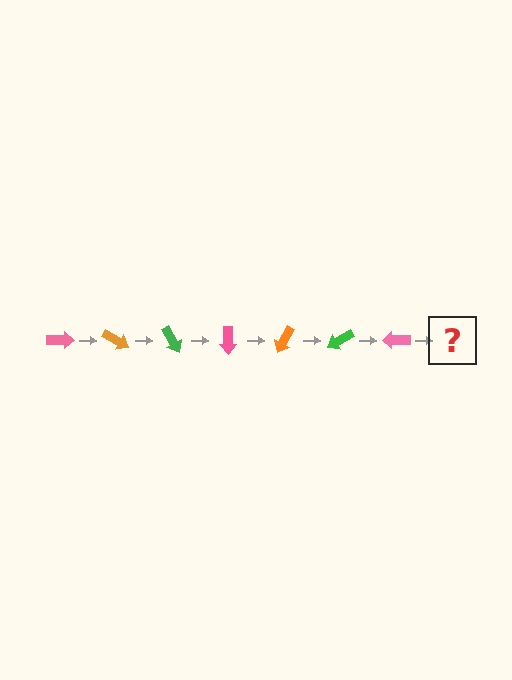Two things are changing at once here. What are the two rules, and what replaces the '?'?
The two rules are that it rotates 30 degrees each step and the color cycles through pink, orange, and green. The '?' should be an orange arrow, rotated 210 degrees from the start.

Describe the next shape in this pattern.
It should be an orange arrow, rotated 210 degrees from the start.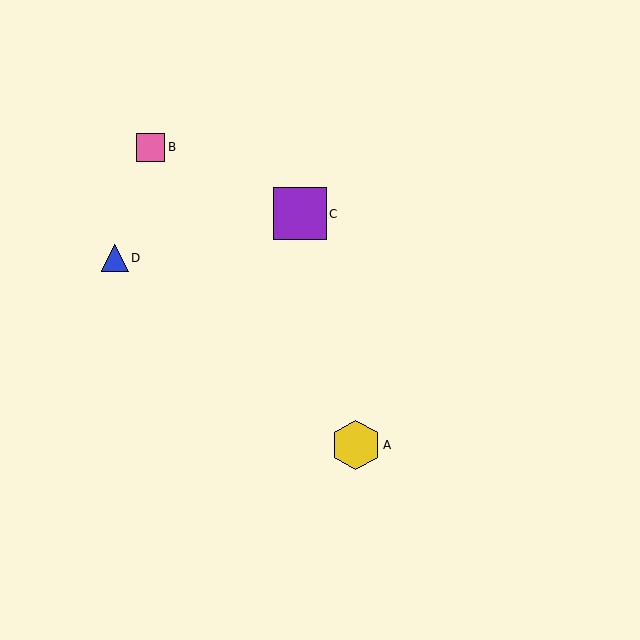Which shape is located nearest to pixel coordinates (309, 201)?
The purple square (labeled C) at (300, 214) is nearest to that location.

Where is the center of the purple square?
The center of the purple square is at (300, 214).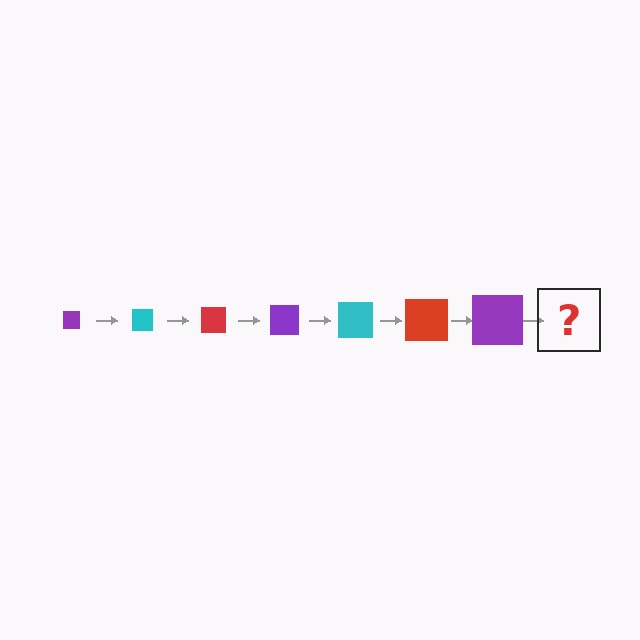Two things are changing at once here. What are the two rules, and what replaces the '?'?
The two rules are that the square grows larger each step and the color cycles through purple, cyan, and red. The '?' should be a cyan square, larger than the previous one.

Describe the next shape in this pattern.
It should be a cyan square, larger than the previous one.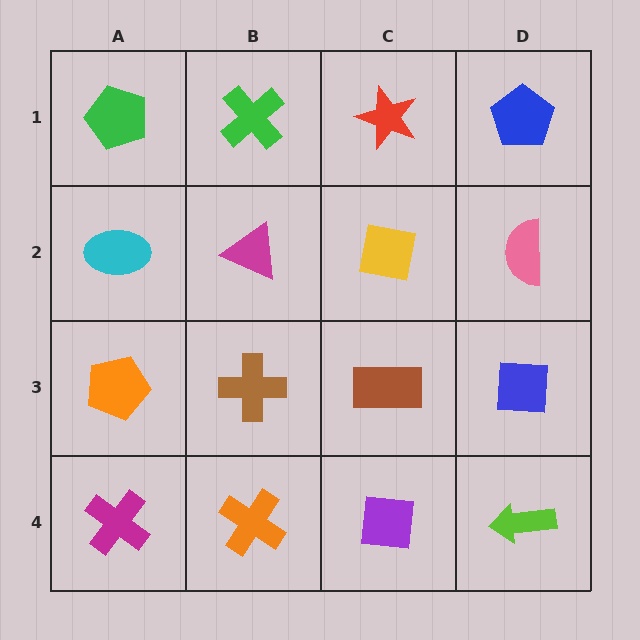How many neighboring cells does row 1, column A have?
2.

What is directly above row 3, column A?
A cyan ellipse.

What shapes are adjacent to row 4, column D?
A blue square (row 3, column D), a purple square (row 4, column C).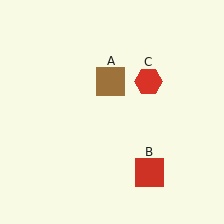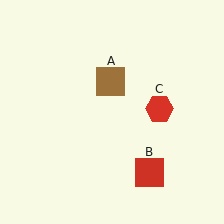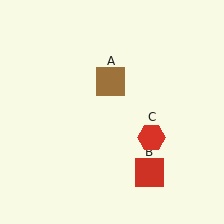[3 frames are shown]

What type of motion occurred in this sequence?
The red hexagon (object C) rotated clockwise around the center of the scene.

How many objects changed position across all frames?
1 object changed position: red hexagon (object C).